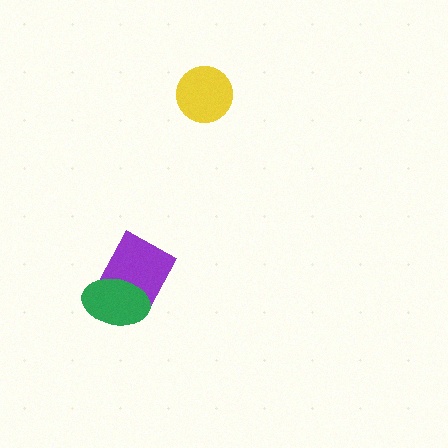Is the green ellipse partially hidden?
No, no other shape covers it.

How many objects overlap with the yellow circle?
0 objects overlap with the yellow circle.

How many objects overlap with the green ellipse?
1 object overlaps with the green ellipse.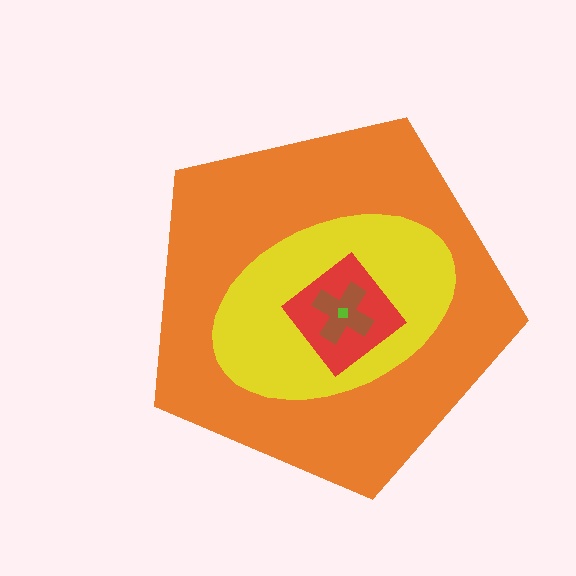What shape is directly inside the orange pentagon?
The yellow ellipse.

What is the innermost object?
The lime square.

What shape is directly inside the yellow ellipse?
The red diamond.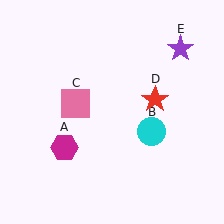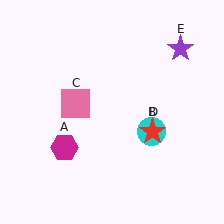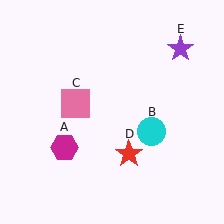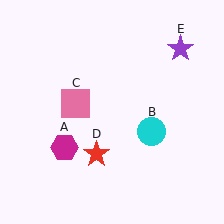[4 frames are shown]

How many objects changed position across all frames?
1 object changed position: red star (object D).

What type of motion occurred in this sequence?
The red star (object D) rotated clockwise around the center of the scene.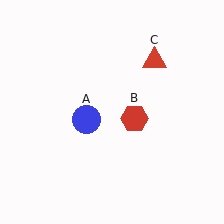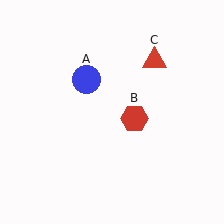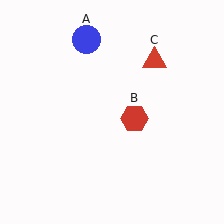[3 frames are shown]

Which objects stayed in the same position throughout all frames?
Red hexagon (object B) and red triangle (object C) remained stationary.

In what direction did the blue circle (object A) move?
The blue circle (object A) moved up.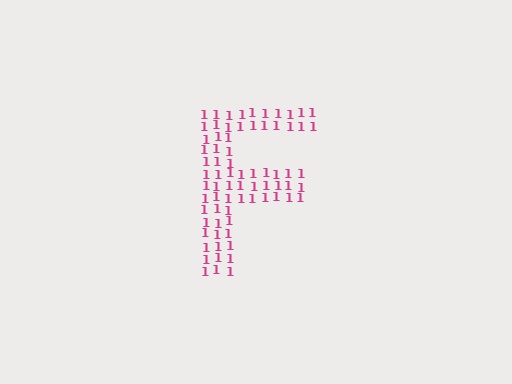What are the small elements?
The small elements are digit 1's.